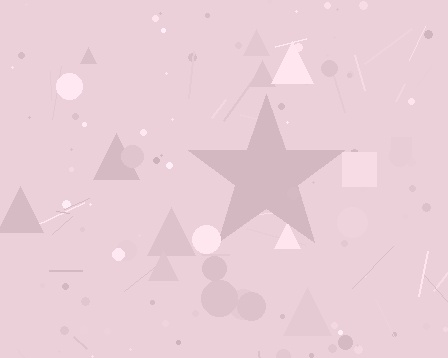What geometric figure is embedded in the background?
A star is embedded in the background.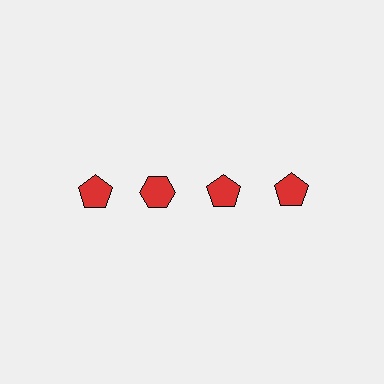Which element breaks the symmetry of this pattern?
The red hexagon in the top row, second from left column breaks the symmetry. All other shapes are red pentagons.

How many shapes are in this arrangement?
There are 4 shapes arranged in a grid pattern.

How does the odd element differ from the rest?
It has a different shape: hexagon instead of pentagon.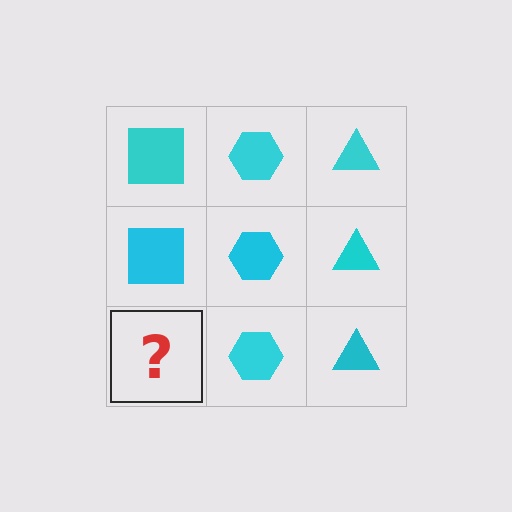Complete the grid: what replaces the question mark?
The question mark should be replaced with a cyan square.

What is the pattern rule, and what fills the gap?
The rule is that each column has a consistent shape. The gap should be filled with a cyan square.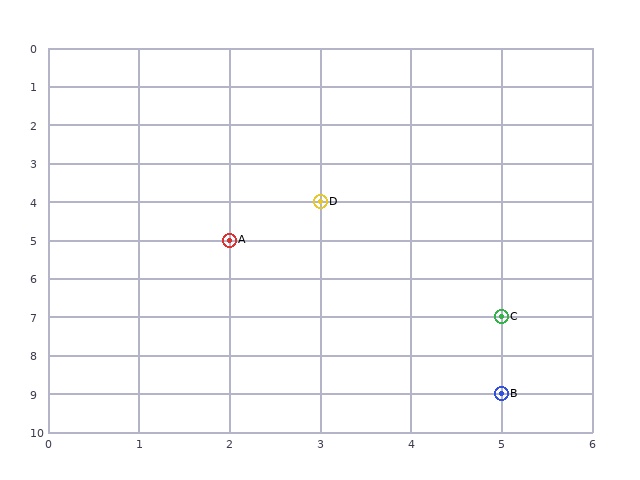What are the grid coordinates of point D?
Point D is at grid coordinates (3, 4).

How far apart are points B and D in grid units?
Points B and D are 2 columns and 5 rows apart (about 5.4 grid units diagonally).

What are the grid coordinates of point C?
Point C is at grid coordinates (5, 7).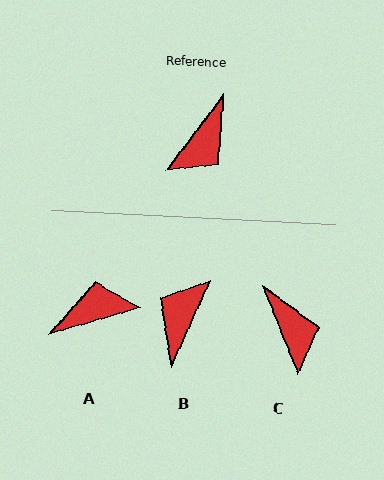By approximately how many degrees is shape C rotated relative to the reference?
Approximately 59 degrees counter-clockwise.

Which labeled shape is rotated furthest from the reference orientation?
B, about 167 degrees away.